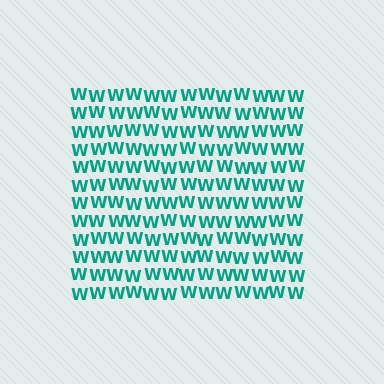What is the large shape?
The large shape is a square.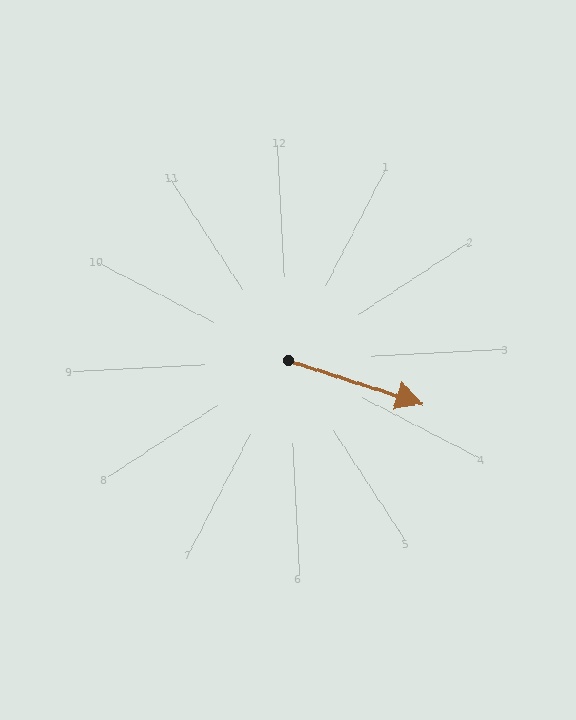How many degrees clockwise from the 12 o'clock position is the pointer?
Approximately 111 degrees.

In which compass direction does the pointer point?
East.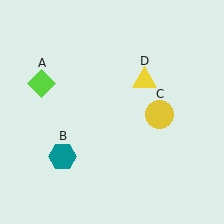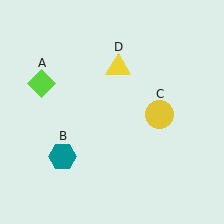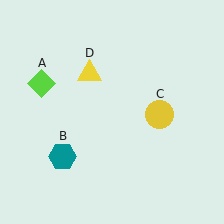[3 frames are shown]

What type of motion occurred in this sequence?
The yellow triangle (object D) rotated counterclockwise around the center of the scene.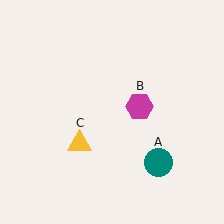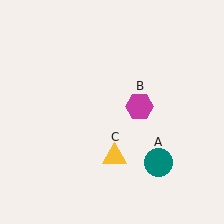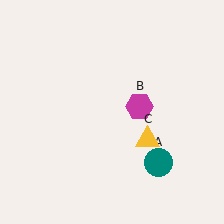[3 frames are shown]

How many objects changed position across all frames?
1 object changed position: yellow triangle (object C).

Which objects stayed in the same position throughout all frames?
Teal circle (object A) and magenta hexagon (object B) remained stationary.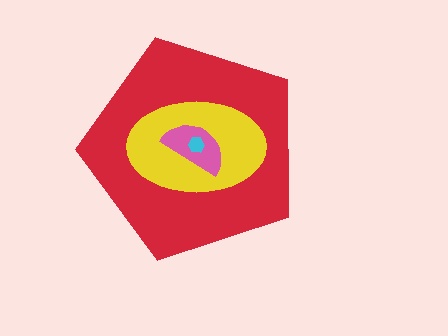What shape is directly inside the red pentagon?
The yellow ellipse.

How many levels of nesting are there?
4.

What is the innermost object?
The cyan hexagon.